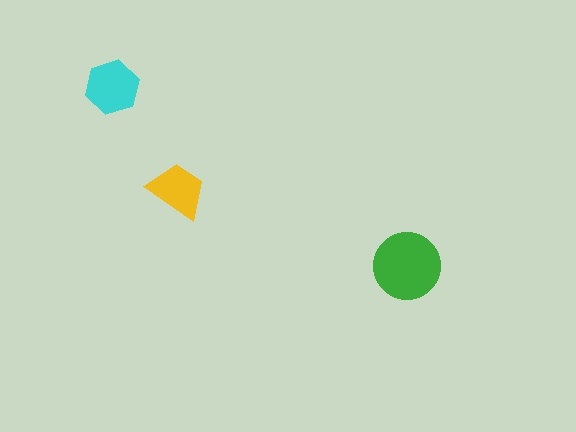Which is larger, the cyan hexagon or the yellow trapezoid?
The cyan hexagon.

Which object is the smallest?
The yellow trapezoid.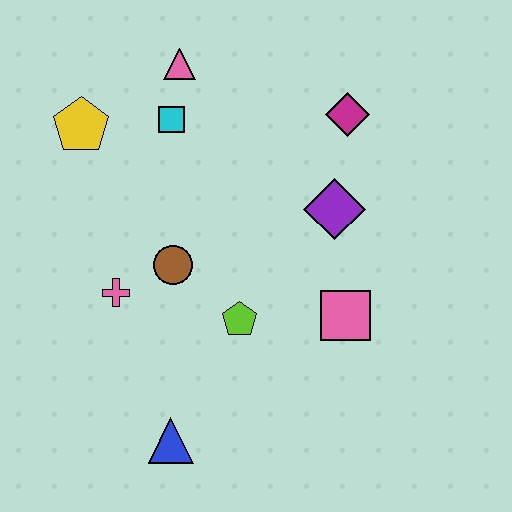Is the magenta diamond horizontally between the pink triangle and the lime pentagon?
No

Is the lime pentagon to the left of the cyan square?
No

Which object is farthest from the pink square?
The yellow pentagon is farthest from the pink square.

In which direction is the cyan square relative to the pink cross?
The cyan square is above the pink cross.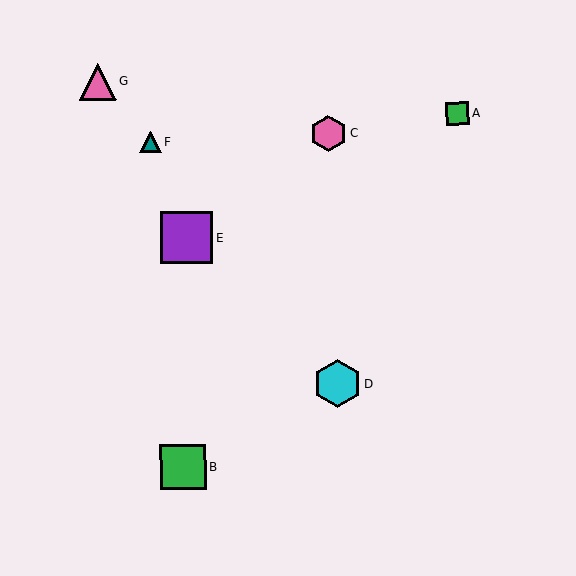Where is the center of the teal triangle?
The center of the teal triangle is at (150, 142).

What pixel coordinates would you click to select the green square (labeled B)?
Click at (183, 467) to select the green square B.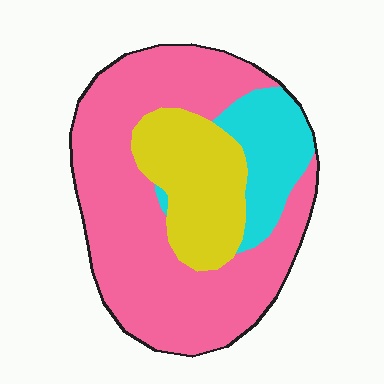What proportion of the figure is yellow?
Yellow takes up between a sixth and a third of the figure.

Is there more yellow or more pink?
Pink.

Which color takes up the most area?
Pink, at roughly 65%.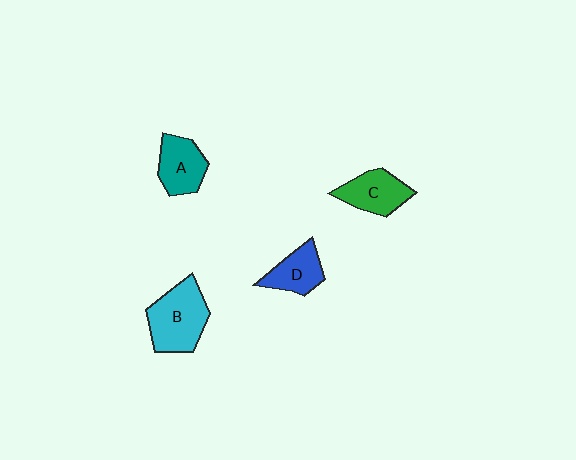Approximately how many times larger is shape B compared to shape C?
Approximately 1.4 times.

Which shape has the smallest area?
Shape D (blue).